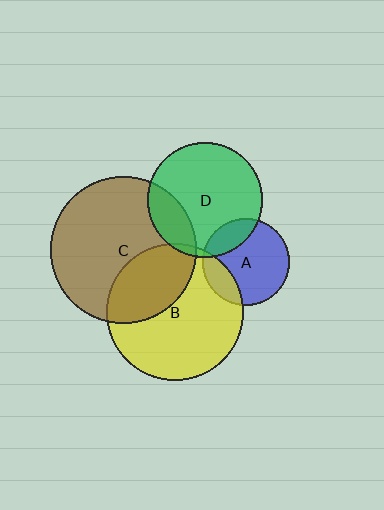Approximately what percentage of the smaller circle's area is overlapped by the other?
Approximately 20%.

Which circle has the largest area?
Circle C (brown).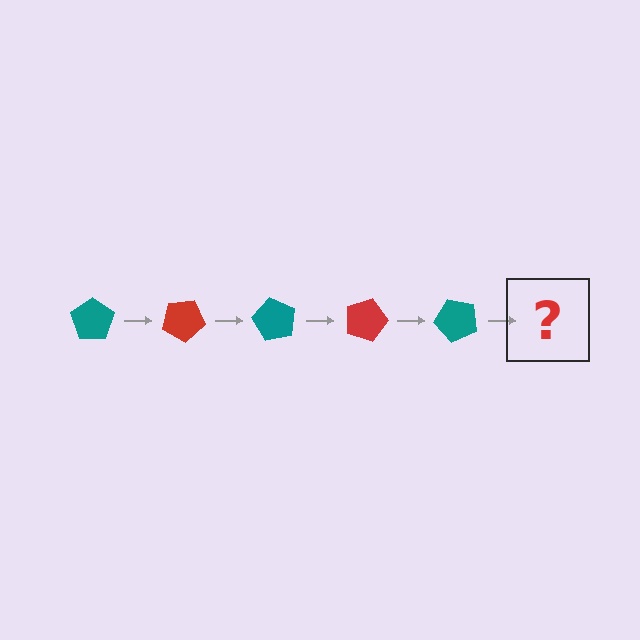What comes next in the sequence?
The next element should be a red pentagon, rotated 150 degrees from the start.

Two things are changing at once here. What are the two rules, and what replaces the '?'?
The two rules are that it rotates 30 degrees each step and the color cycles through teal and red. The '?' should be a red pentagon, rotated 150 degrees from the start.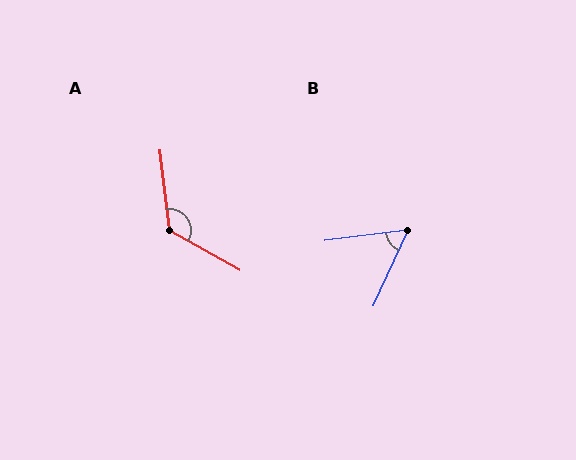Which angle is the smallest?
B, at approximately 58 degrees.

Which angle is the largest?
A, at approximately 126 degrees.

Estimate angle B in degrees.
Approximately 58 degrees.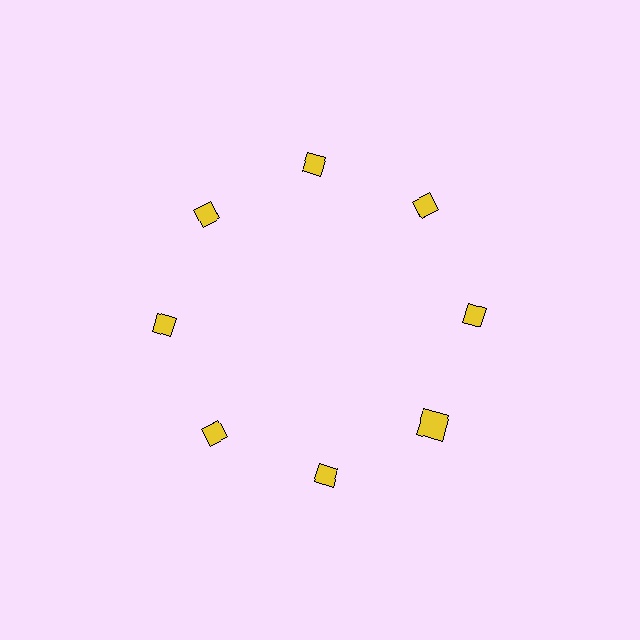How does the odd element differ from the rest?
It has a different shape: square instead of diamond.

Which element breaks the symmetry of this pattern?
The yellow square at roughly the 4 o'clock position breaks the symmetry. All other shapes are yellow diamonds.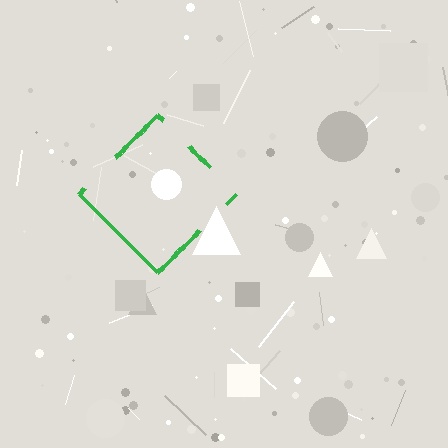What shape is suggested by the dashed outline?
The dashed outline suggests a diamond.